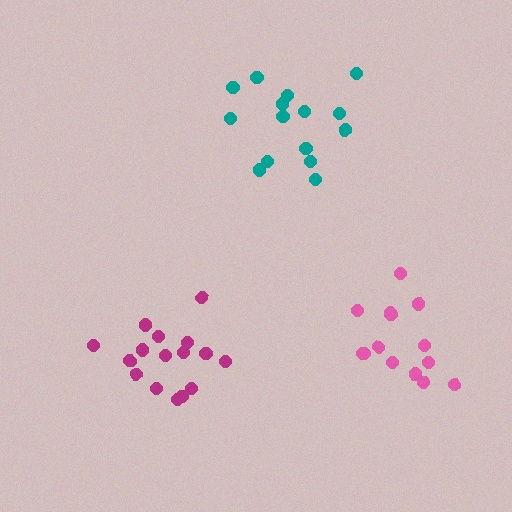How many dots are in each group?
Group 1: 15 dots, Group 2: 14 dots, Group 3: 16 dots (45 total).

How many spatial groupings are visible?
There are 3 spatial groupings.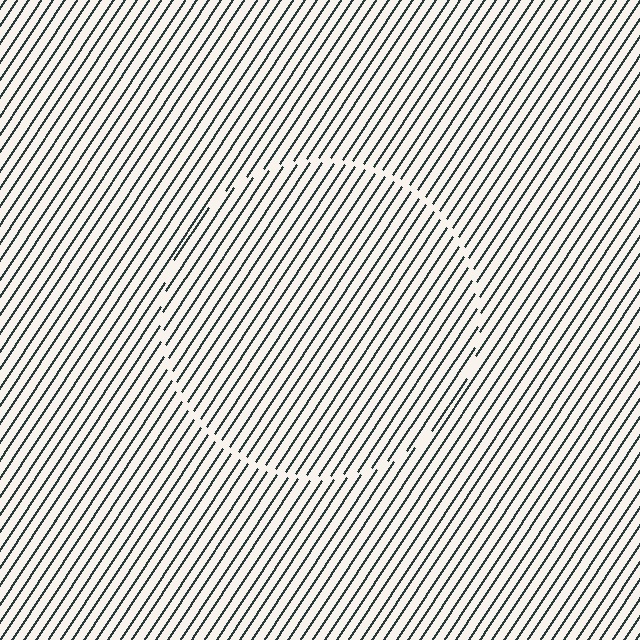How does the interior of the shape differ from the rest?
The interior of the shape contains the same grating, shifted by half a period — the contour is defined by the phase discontinuity where line-ends from the inner and outer gratings abut.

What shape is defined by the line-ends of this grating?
An illusory circle. The interior of the shape contains the same grating, shifted by half a period — the contour is defined by the phase discontinuity where line-ends from the inner and outer gratings abut.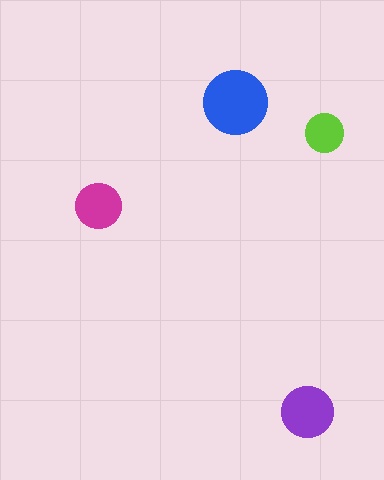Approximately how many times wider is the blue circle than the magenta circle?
About 1.5 times wider.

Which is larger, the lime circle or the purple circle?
The purple one.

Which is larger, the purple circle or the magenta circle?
The purple one.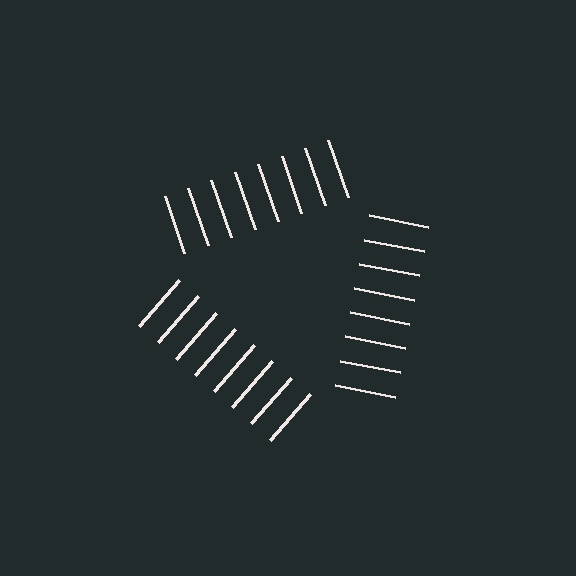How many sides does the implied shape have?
3 sides — the line-ends trace a triangle.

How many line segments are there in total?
24 — 8 along each of the 3 edges.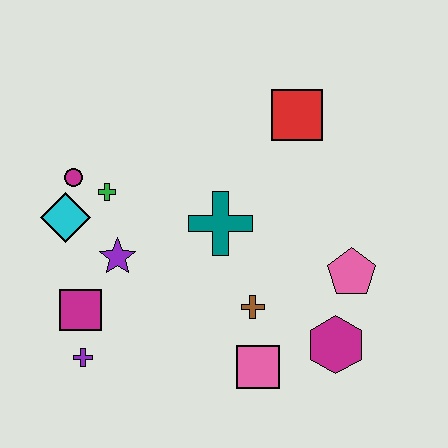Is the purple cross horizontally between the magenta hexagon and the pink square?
No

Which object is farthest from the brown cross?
The magenta circle is farthest from the brown cross.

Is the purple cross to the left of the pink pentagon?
Yes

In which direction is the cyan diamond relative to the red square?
The cyan diamond is to the left of the red square.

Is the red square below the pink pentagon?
No